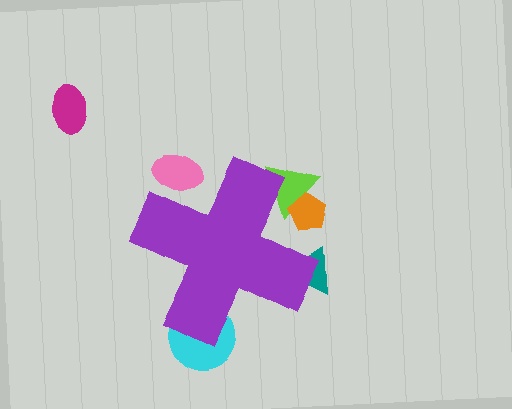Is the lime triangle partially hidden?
Yes, the lime triangle is partially hidden behind the purple cross.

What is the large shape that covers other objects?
A purple cross.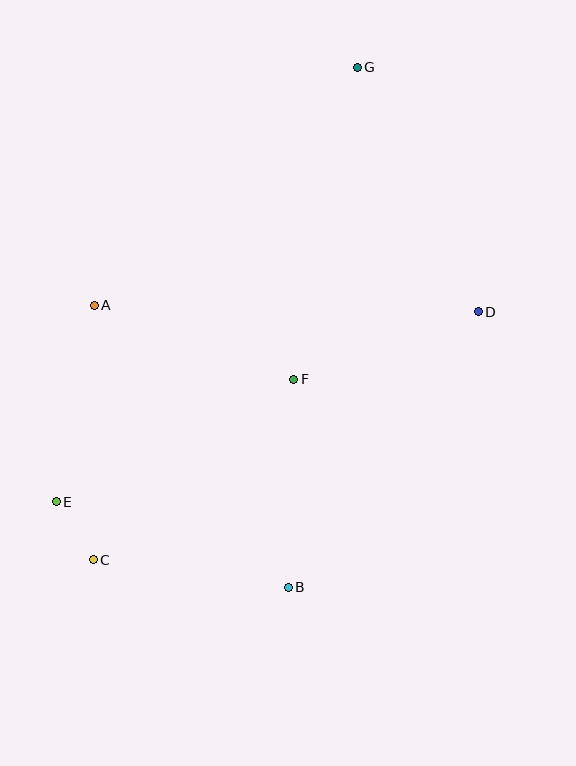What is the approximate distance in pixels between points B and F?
The distance between B and F is approximately 208 pixels.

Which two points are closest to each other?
Points C and E are closest to each other.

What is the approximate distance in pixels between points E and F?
The distance between E and F is approximately 267 pixels.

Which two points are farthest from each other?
Points C and G are farthest from each other.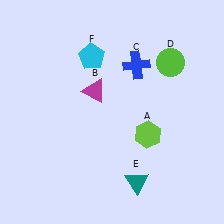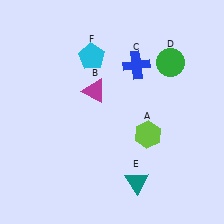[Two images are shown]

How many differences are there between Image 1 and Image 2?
There is 1 difference between the two images.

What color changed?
The circle (D) changed from lime in Image 1 to green in Image 2.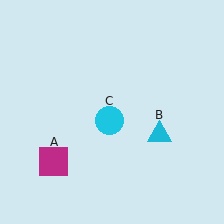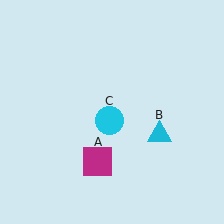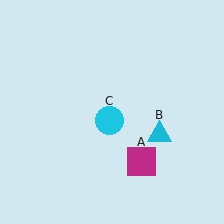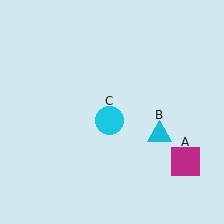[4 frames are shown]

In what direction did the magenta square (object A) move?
The magenta square (object A) moved right.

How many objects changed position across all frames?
1 object changed position: magenta square (object A).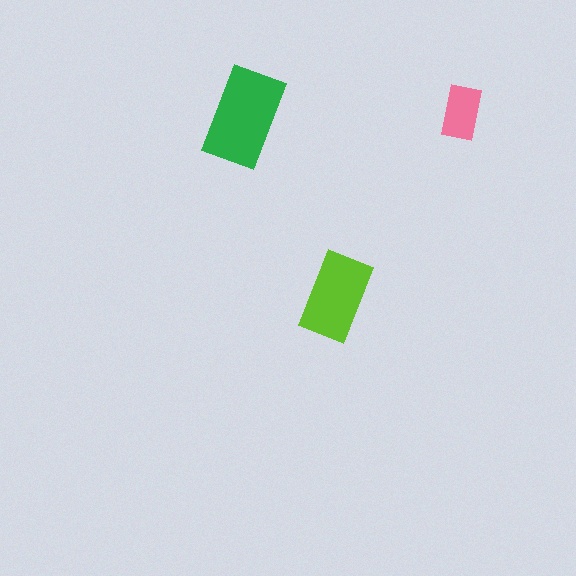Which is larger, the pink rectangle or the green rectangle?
The green one.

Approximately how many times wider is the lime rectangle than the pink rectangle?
About 1.5 times wider.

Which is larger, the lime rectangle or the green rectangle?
The green one.